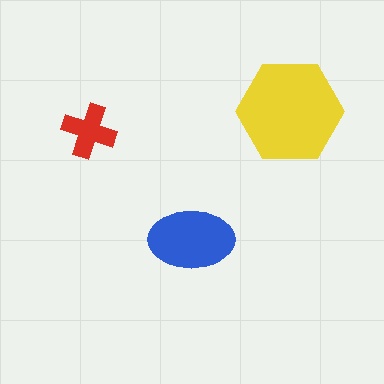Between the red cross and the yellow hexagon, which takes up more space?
The yellow hexagon.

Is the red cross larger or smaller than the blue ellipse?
Smaller.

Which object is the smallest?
The red cross.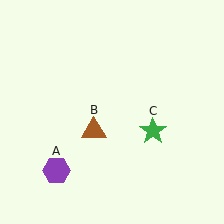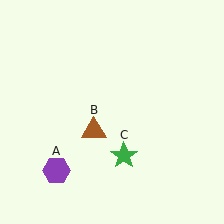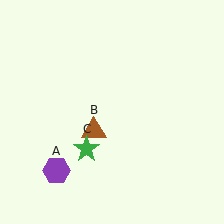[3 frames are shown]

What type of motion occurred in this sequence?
The green star (object C) rotated clockwise around the center of the scene.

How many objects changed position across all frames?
1 object changed position: green star (object C).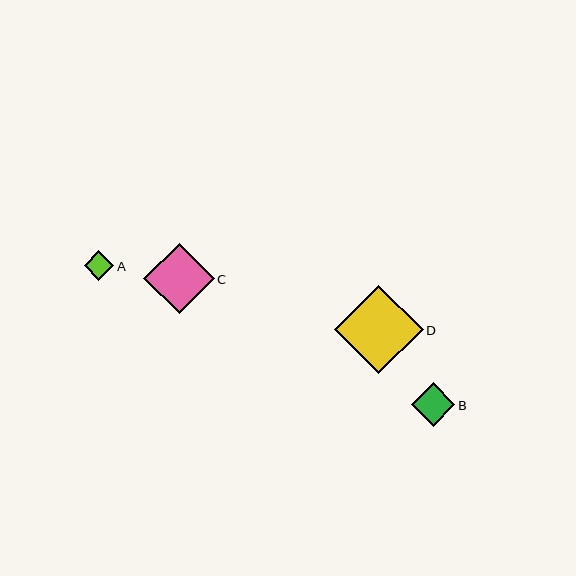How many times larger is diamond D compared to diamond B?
Diamond D is approximately 2.0 times the size of diamond B.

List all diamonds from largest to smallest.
From largest to smallest: D, C, B, A.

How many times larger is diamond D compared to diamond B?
Diamond D is approximately 2.0 times the size of diamond B.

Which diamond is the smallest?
Diamond A is the smallest with a size of approximately 29 pixels.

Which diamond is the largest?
Diamond D is the largest with a size of approximately 89 pixels.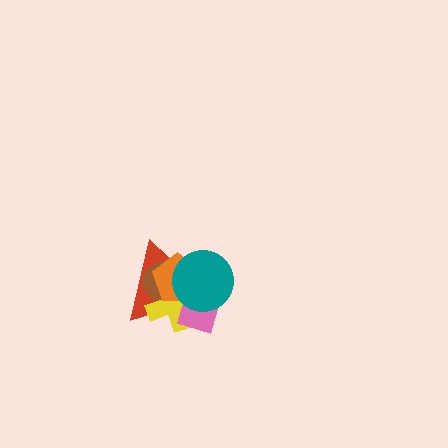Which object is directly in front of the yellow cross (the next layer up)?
The pink rectangle is directly in front of the yellow cross.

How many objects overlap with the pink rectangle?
5 objects overlap with the pink rectangle.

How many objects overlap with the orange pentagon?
5 objects overlap with the orange pentagon.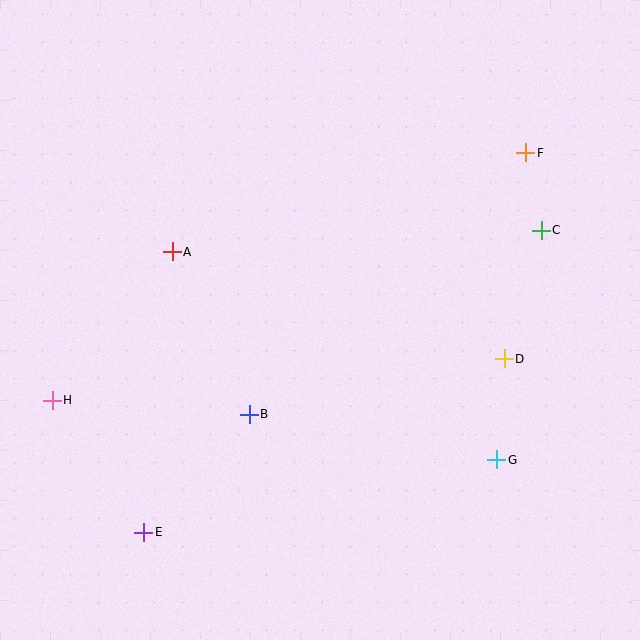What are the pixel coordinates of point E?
Point E is at (144, 532).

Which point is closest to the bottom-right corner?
Point G is closest to the bottom-right corner.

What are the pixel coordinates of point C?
Point C is at (541, 230).